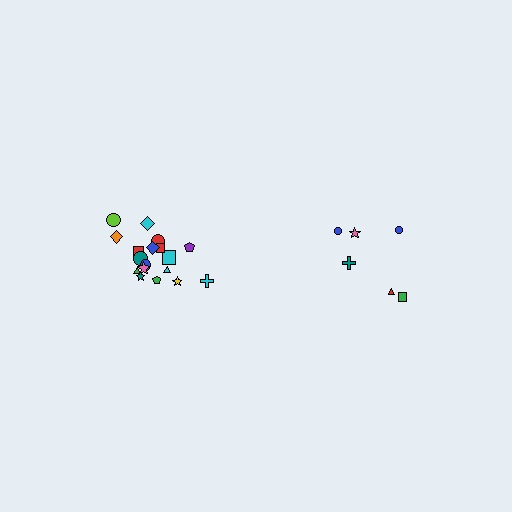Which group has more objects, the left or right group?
The left group.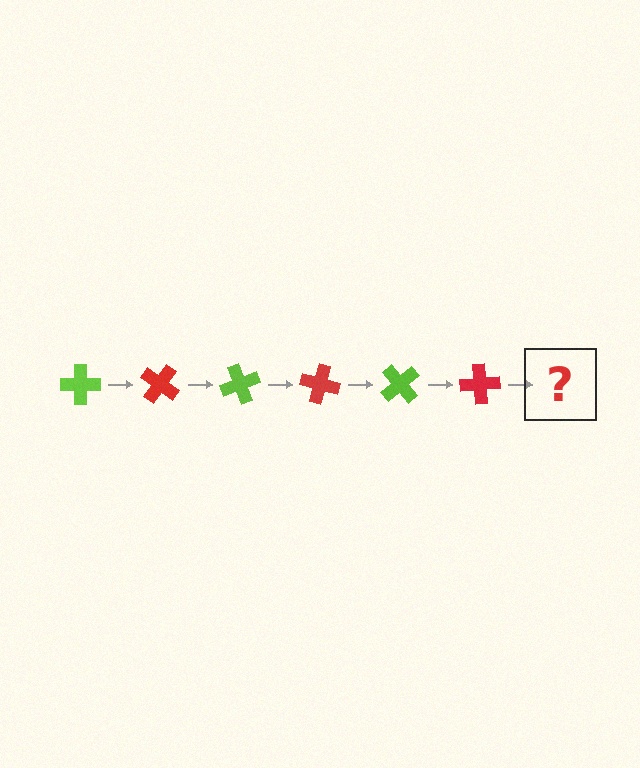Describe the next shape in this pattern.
It should be a lime cross, rotated 210 degrees from the start.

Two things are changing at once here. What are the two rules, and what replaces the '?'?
The two rules are that it rotates 35 degrees each step and the color cycles through lime and red. The '?' should be a lime cross, rotated 210 degrees from the start.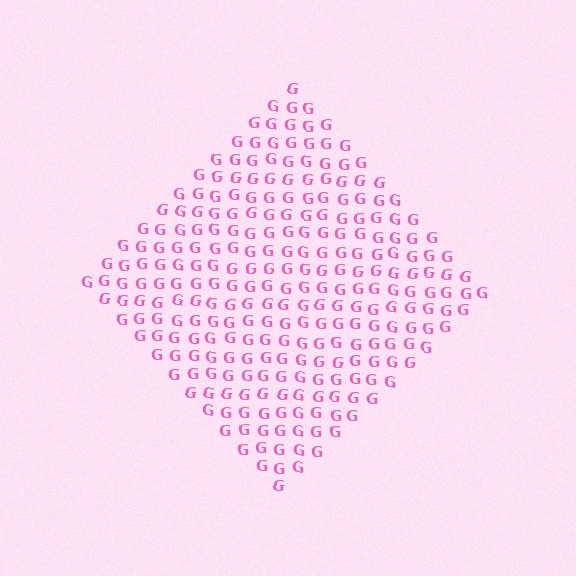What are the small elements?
The small elements are letter G's.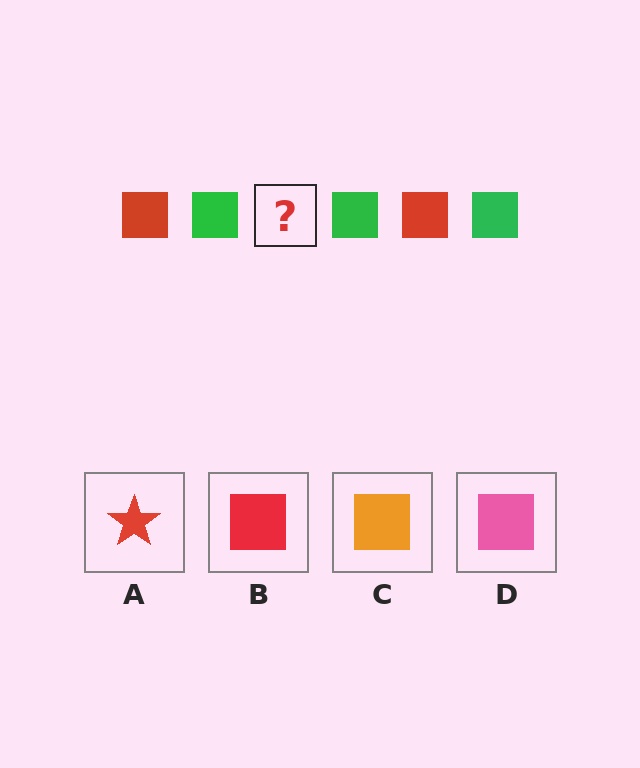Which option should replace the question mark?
Option B.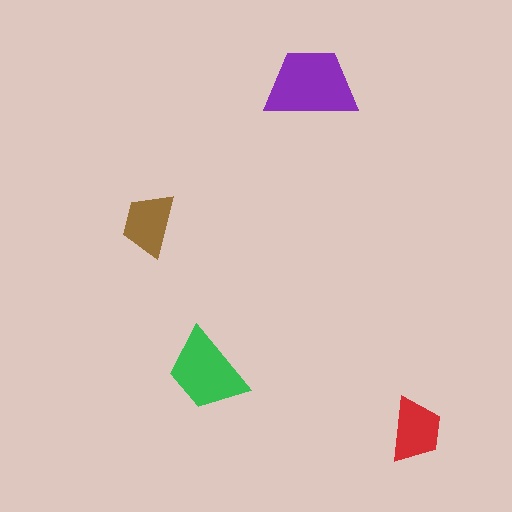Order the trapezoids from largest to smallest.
the purple one, the green one, the red one, the brown one.